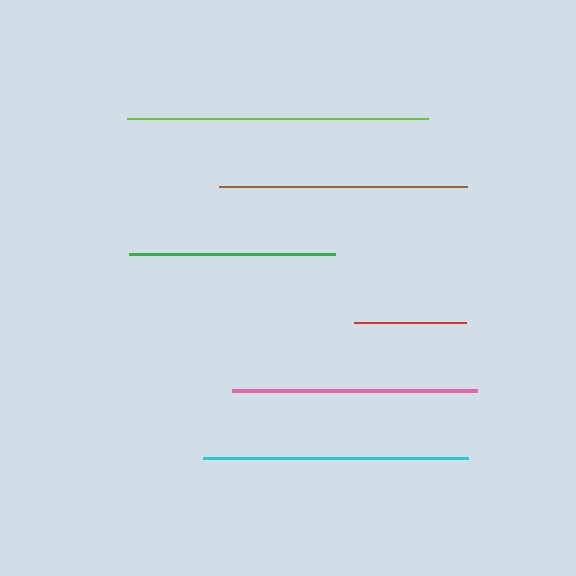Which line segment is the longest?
The lime line is the longest at approximately 301 pixels.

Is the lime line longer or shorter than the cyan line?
The lime line is longer than the cyan line.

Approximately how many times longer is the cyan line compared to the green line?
The cyan line is approximately 1.3 times the length of the green line.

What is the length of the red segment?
The red segment is approximately 112 pixels long.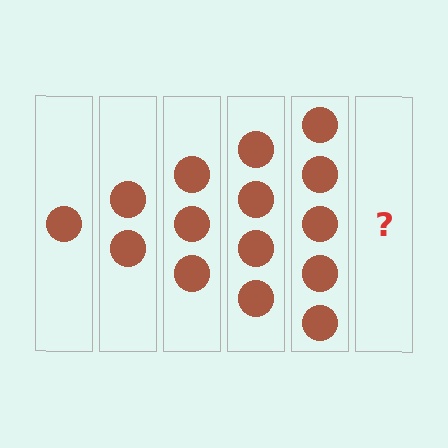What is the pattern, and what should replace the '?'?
The pattern is that each step adds one more circle. The '?' should be 6 circles.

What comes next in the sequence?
The next element should be 6 circles.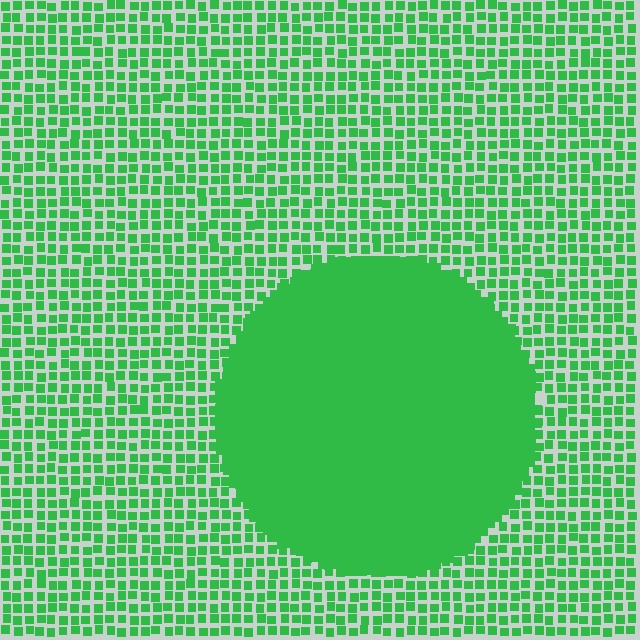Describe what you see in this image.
The image contains small green elements arranged at two different densities. A circle-shaped region is visible where the elements are more densely packed than the surrounding area.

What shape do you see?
I see a circle.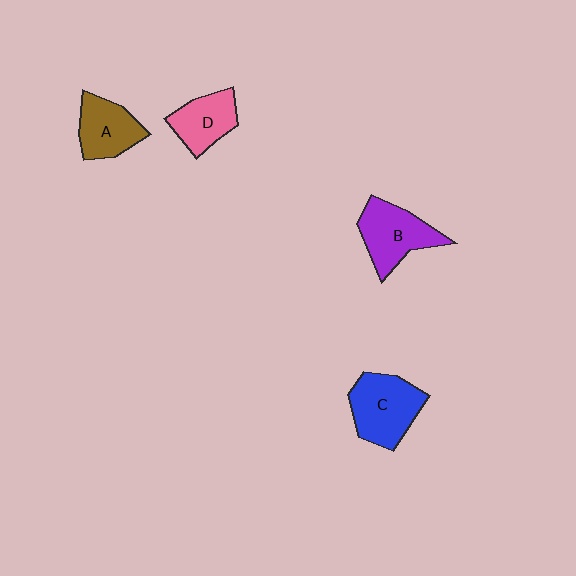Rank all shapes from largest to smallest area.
From largest to smallest: C (blue), B (purple), A (brown), D (pink).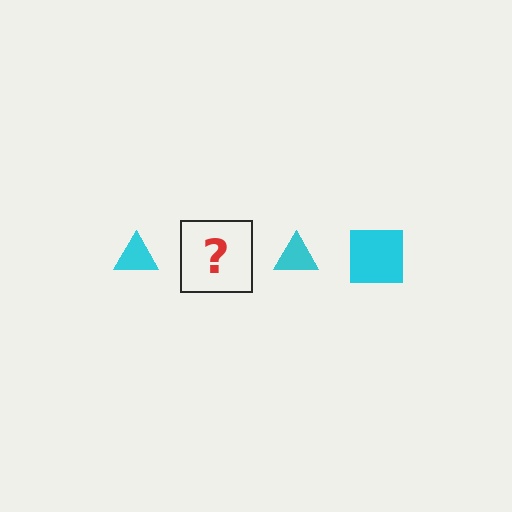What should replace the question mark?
The question mark should be replaced with a cyan square.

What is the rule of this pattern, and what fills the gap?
The rule is that the pattern cycles through triangle, square shapes in cyan. The gap should be filled with a cyan square.